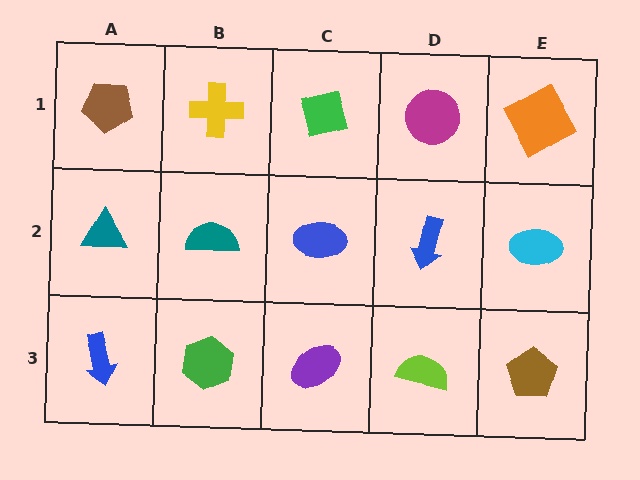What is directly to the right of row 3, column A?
A green hexagon.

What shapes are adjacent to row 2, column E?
An orange square (row 1, column E), a brown pentagon (row 3, column E), a blue arrow (row 2, column D).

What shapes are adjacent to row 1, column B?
A teal semicircle (row 2, column B), a brown pentagon (row 1, column A), a green square (row 1, column C).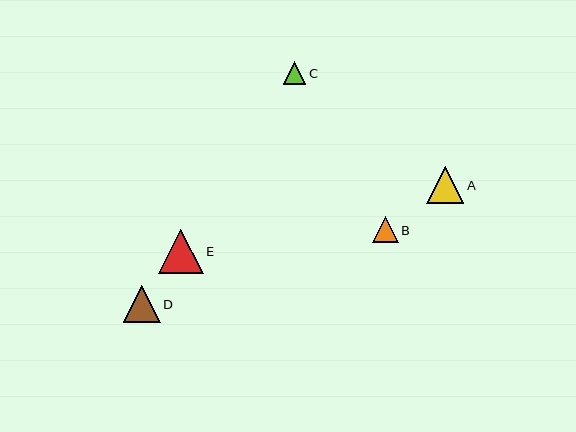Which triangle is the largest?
Triangle E is the largest with a size of approximately 44 pixels.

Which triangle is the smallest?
Triangle C is the smallest with a size of approximately 23 pixels.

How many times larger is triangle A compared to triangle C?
Triangle A is approximately 1.7 times the size of triangle C.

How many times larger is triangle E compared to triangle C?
Triangle E is approximately 2.0 times the size of triangle C.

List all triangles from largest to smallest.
From largest to smallest: E, A, D, B, C.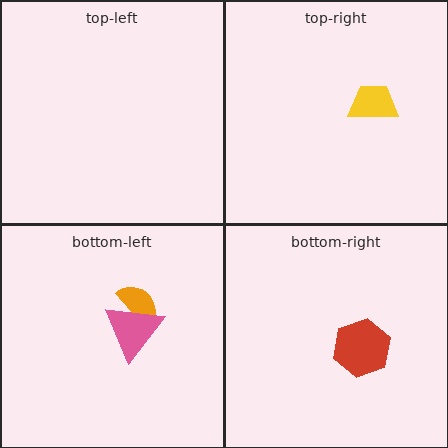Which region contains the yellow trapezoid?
The top-right region.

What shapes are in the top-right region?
The yellow trapezoid.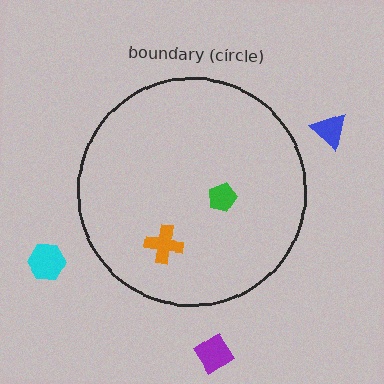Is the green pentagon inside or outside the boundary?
Inside.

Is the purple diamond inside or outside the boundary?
Outside.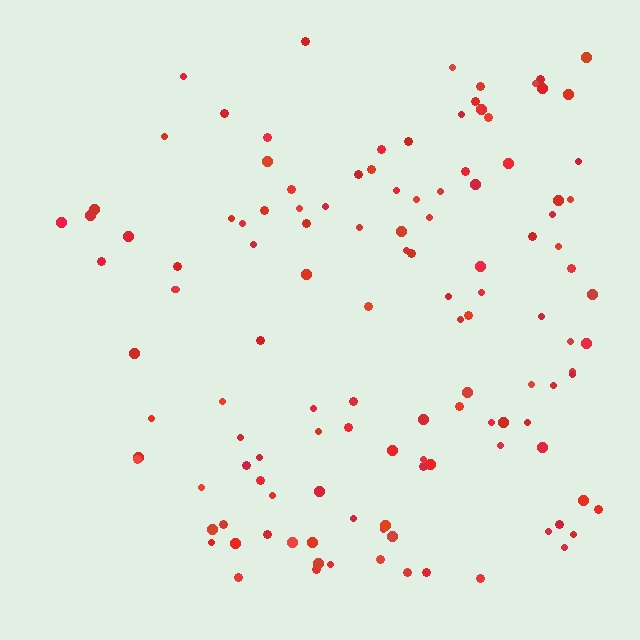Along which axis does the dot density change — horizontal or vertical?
Horizontal.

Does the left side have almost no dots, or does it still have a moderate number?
Still a moderate number, just noticeably fewer than the right.